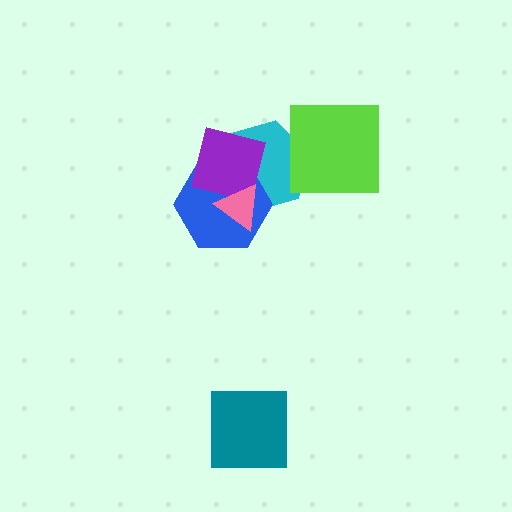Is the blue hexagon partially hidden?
Yes, it is partially covered by another shape.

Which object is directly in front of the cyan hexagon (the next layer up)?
The blue hexagon is directly in front of the cyan hexagon.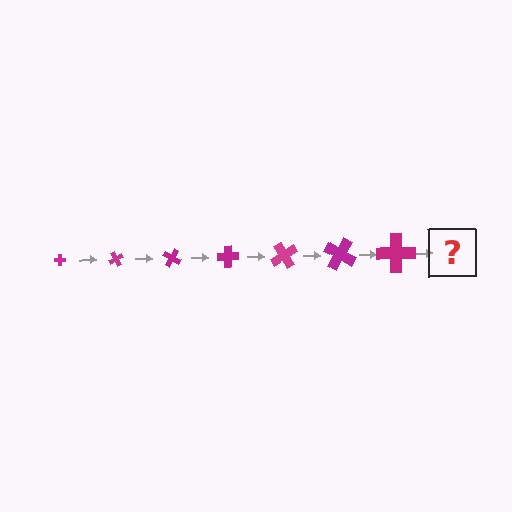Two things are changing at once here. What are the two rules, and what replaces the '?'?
The two rules are that the cross grows larger each step and it rotates 60 degrees each step. The '?' should be a cross, larger than the previous one and rotated 420 degrees from the start.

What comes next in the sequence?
The next element should be a cross, larger than the previous one and rotated 420 degrees from the start.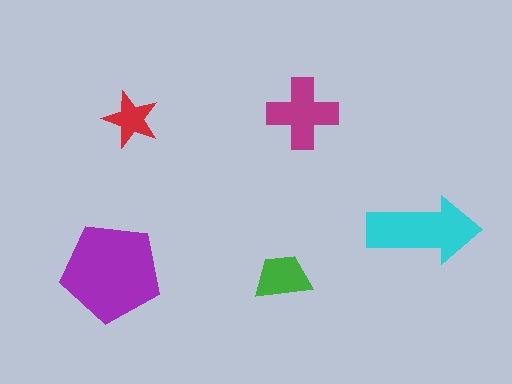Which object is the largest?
The purple pentagon.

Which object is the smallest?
The red star.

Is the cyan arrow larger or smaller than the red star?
Larger.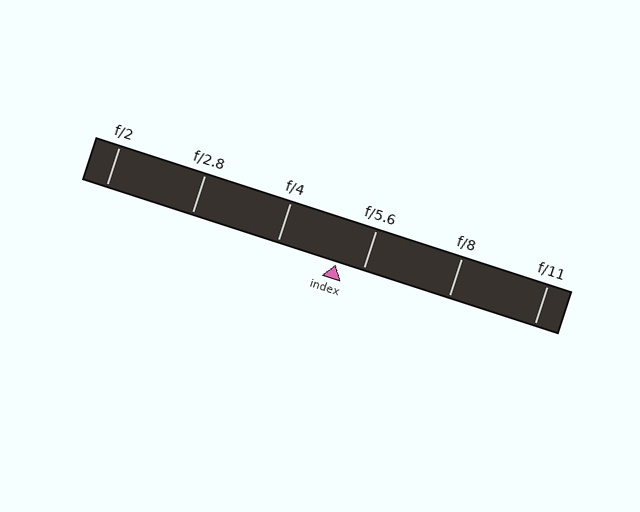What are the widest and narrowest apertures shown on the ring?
The widest aperture shown is f/2 and the narrowest is f/11.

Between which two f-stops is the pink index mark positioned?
The index mark is between f/4 and f/5.6.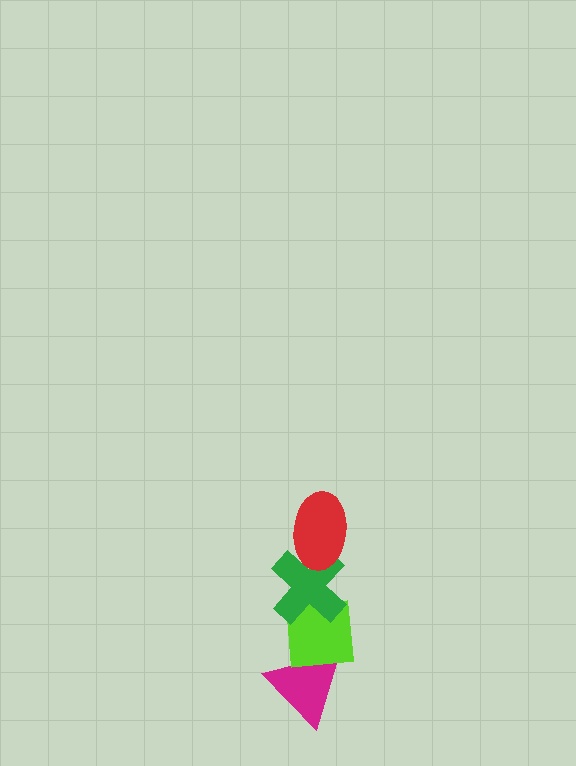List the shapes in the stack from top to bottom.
From top to bottom: the red ellipse, the green cross, the lime square, the magenta triangle.